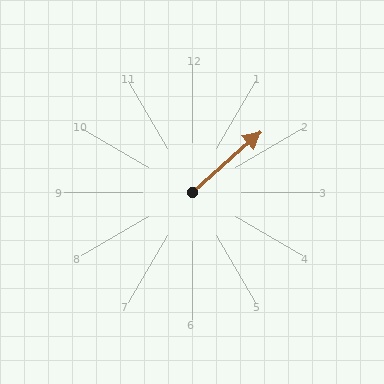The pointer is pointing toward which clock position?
Roughly 2 o'clock.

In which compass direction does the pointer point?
Northeast.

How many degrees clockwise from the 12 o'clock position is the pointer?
Approximately 48 degrees.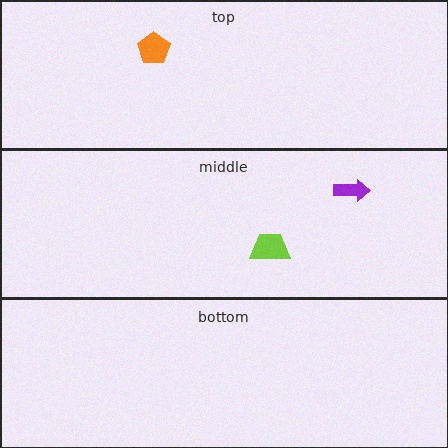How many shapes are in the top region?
1.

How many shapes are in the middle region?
2.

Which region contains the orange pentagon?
The top region.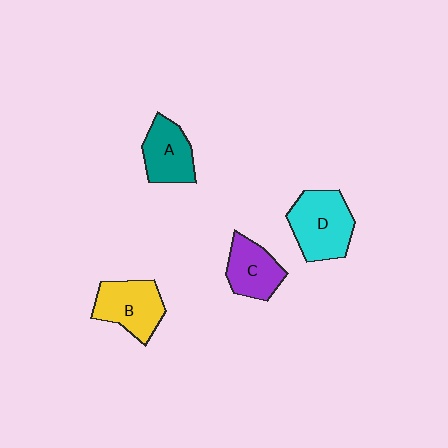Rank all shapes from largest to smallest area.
From largest to smallest: D (cyan), B (yellow), A (teal), C (purple).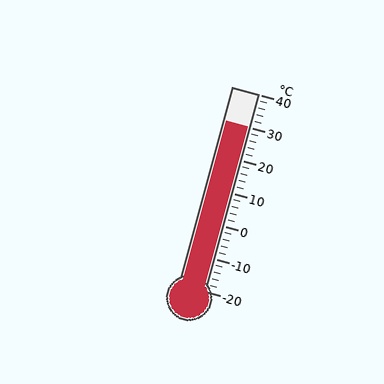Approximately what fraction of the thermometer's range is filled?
The thermometer is filled to approximately 85% of its range.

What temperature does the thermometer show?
The thermometer shows approximately 30°C.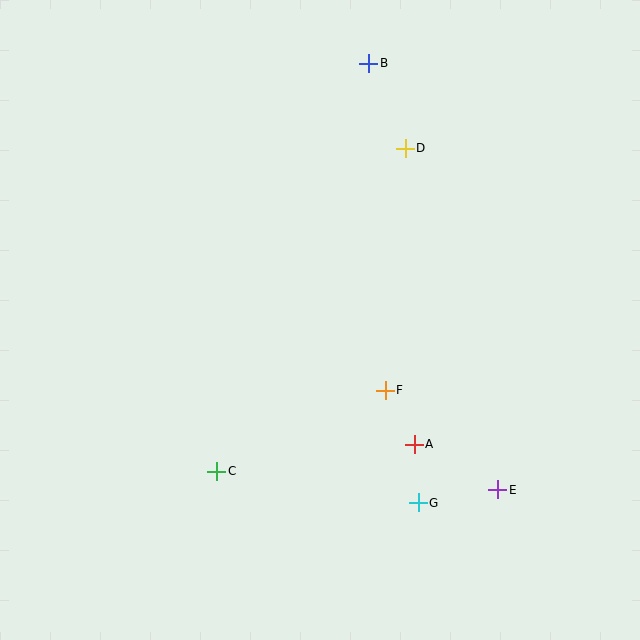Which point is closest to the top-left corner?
Point B is closest to the top-left corner.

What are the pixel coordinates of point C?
Point C is at (217, 471).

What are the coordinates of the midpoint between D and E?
The midpoint between D and E is at (452, 319).